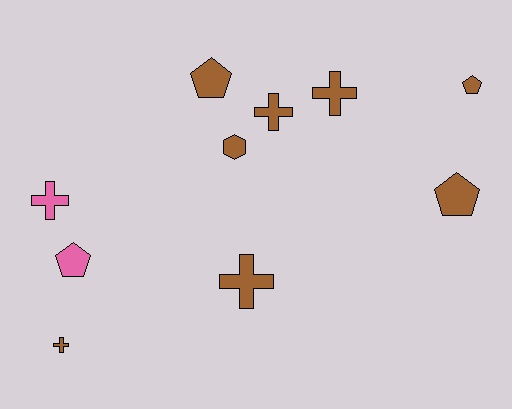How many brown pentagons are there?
There are 3 brown pentagons.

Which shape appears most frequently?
Cross, with 5 objects.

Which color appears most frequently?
Brown, with 8 objects.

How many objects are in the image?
There are 10 objects.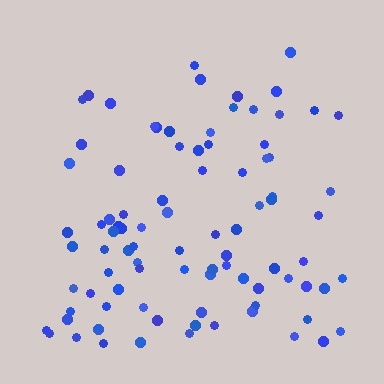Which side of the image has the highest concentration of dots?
The bottom.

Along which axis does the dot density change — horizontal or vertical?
Vertical.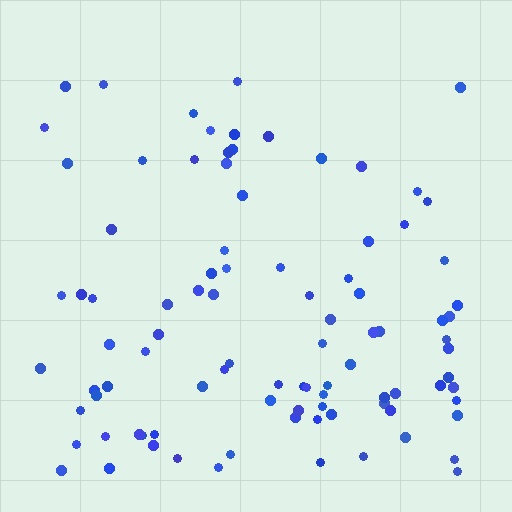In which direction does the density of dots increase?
From top to bottom, with the bottom side densest.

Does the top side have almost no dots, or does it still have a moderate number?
Still a moderate number, just noticeably fewer than the bottom.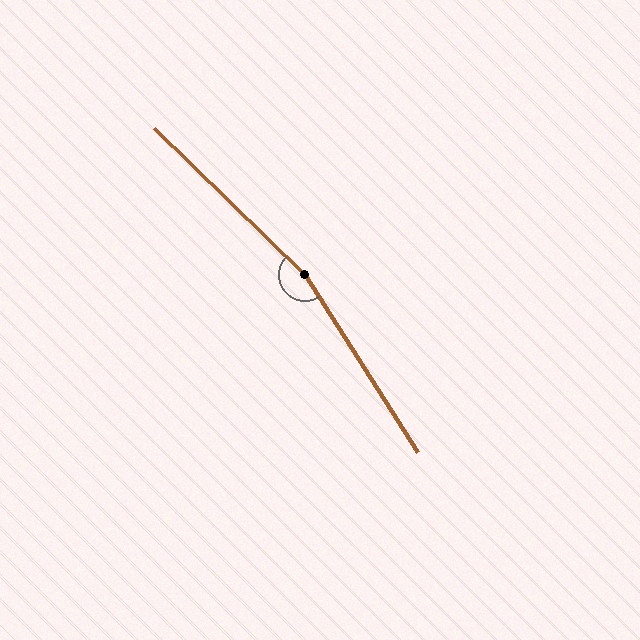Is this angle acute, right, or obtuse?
It is obtuse.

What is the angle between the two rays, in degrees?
Approximately 167 degrees.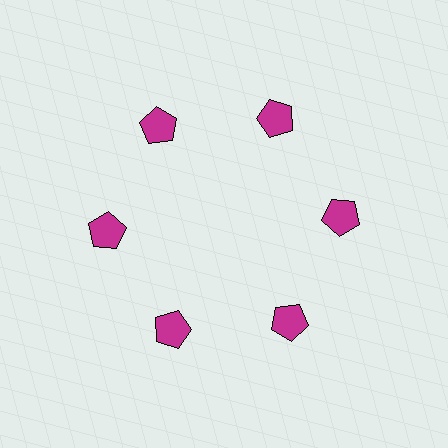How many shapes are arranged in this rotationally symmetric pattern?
There are 6 shapes, arranged in 6 groups of 1.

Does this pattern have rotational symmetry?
Yes, this pattern has 6-fold rotational symmetry. It looks the same after rotating 60 degrees around the center.